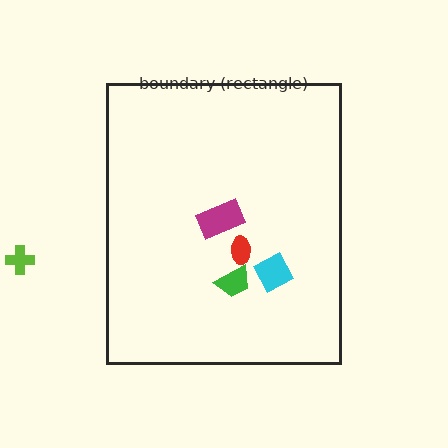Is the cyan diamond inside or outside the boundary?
Inside.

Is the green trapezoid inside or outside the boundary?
Inside.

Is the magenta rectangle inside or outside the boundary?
Inside.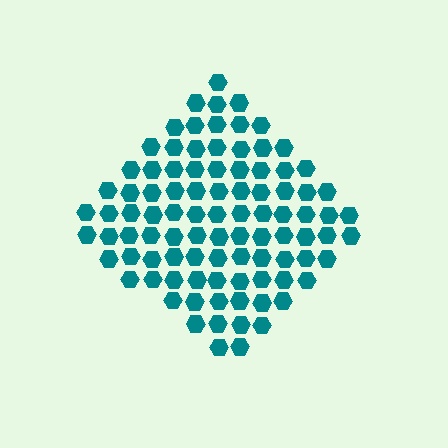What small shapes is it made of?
It is made of small hexagons.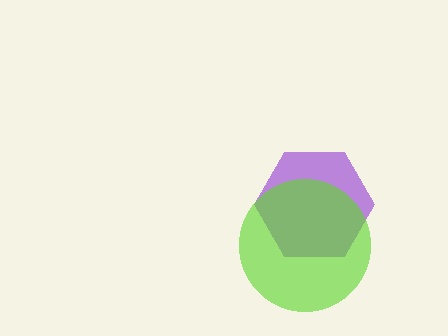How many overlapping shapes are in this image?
There are 2 overlapping shapes in the image.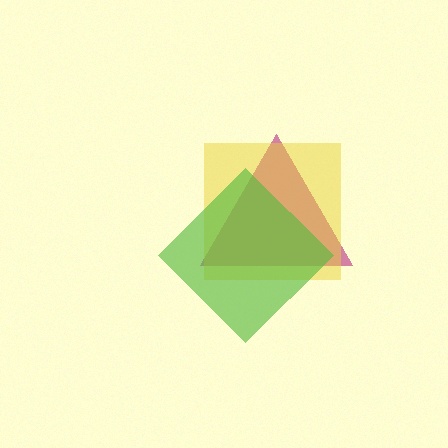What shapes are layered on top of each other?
The layered shapes are: a magenta triangle, a yellow square, a lime diamond.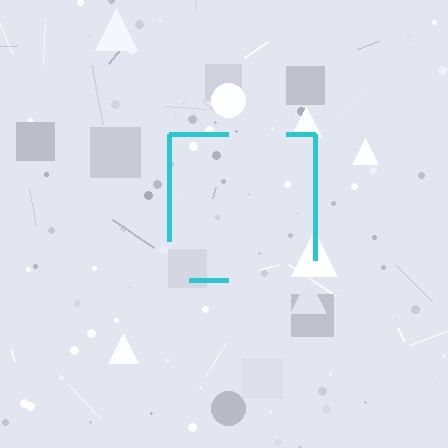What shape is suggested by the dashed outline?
The dashed outline suggests a square.